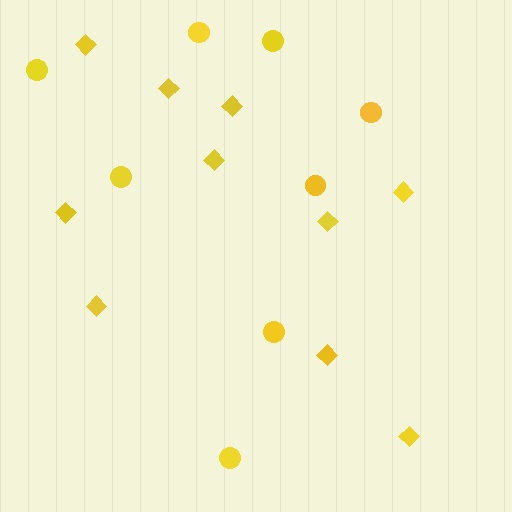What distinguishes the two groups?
There are 2 groups: one group of diamonds (10) and one group of circles (8).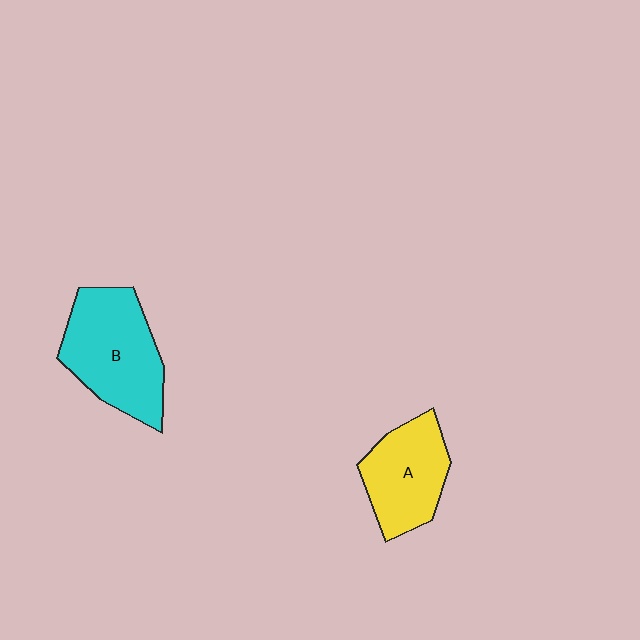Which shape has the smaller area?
Shape A (yellow).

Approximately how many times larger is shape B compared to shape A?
Approximately 1.3 times.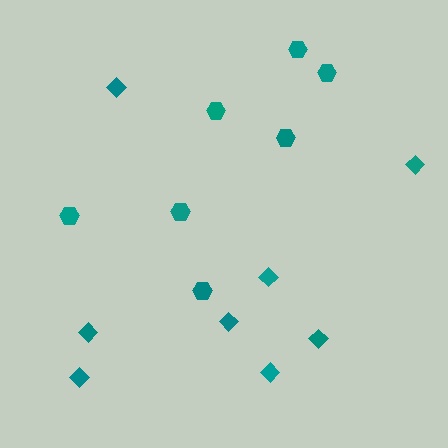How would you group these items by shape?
There are 2 groups: one group of hexagons (7) and one group of diamonds (8).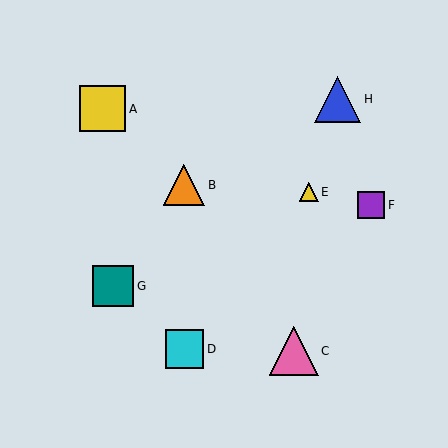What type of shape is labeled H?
Shape H is a blue triangle.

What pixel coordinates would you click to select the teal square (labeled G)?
Click at (113, 286) to select the teal square G.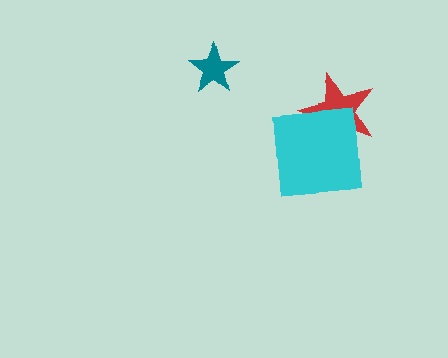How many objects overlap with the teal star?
0 objects overlap with the teal star.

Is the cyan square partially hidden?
No, no other shape covers it.